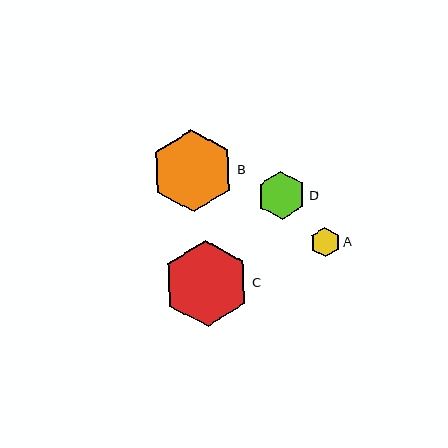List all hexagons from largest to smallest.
From largest to smallest: C, B, D, A.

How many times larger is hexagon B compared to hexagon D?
Hexagon B is approximately 1.7 times the size of hexagon D.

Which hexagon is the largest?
Hexagon C is the largest with a size of approximately 86 pixels.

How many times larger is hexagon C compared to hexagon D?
Hexagon C is approximately 1.8 times the size of hexagon D.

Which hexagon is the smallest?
Hexagon A is the smallest with a size of approximately 29 pixels.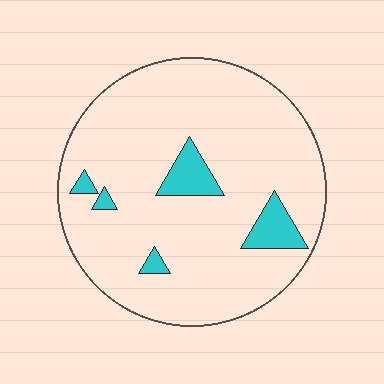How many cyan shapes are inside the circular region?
5.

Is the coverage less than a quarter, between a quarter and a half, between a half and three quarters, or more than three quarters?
Less than a quarter.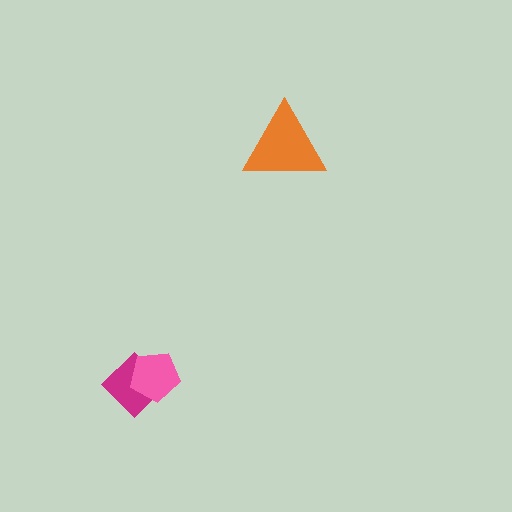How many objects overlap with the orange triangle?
0 objects overlap with the orange triangle.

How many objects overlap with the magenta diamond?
1 object overlaps with the magenta diamond.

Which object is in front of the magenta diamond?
The pink pentagon is in front of the magenta diamond.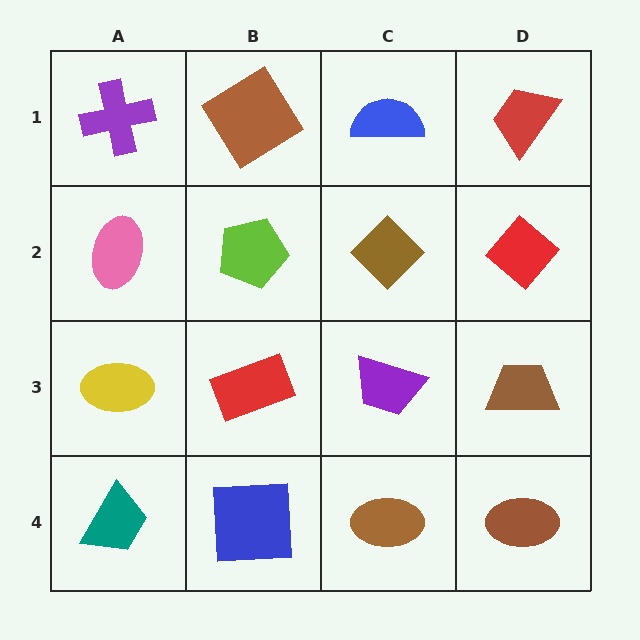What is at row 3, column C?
A purple trapezoid.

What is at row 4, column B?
A blue square.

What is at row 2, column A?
A pink ellipse.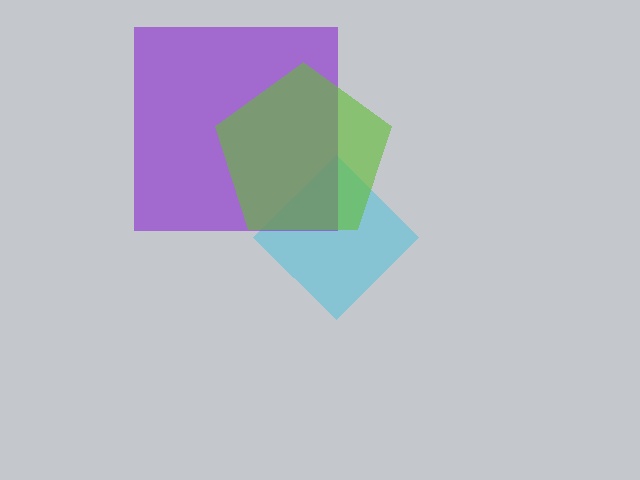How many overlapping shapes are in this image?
There are 3 overlapping shapes in the image.